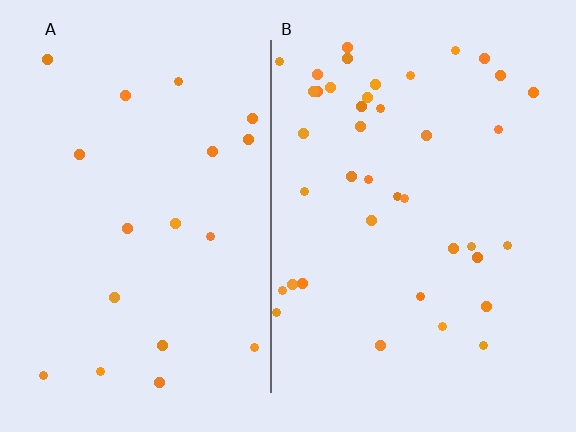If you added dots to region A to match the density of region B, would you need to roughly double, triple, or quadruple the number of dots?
Approximately double.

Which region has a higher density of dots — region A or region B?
B (the right).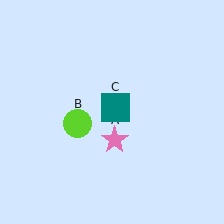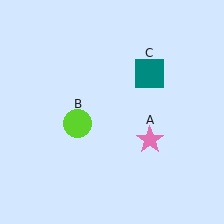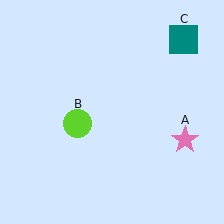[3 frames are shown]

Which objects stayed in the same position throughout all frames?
Lime circle (object B) remained stationary.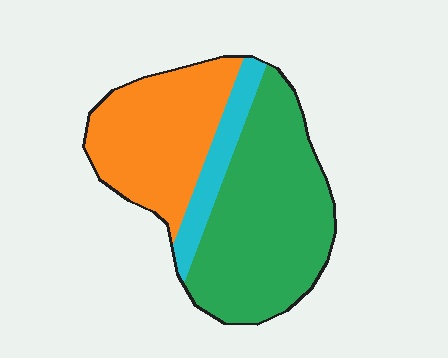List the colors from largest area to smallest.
From largest to smallest: green, orange, cyan.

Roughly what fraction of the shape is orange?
Orange covers 36% of the shape.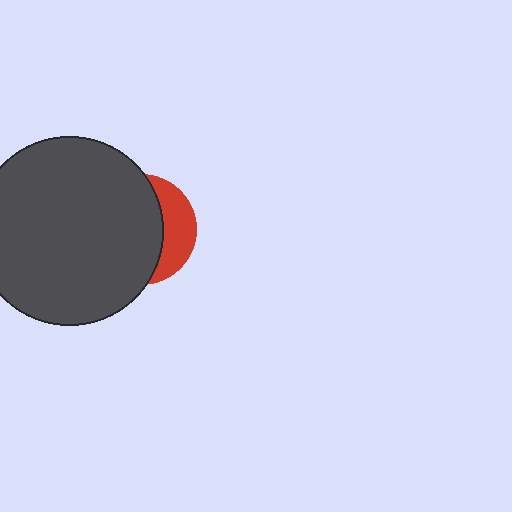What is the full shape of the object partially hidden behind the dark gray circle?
The partially hidden object is a red circle.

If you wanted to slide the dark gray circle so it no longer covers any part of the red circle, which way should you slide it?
Slide it left — that is the most direct way to separate the two shapes.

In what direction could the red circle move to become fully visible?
The red circle could move right. That would shift it out from behind the dark gray circle entirely.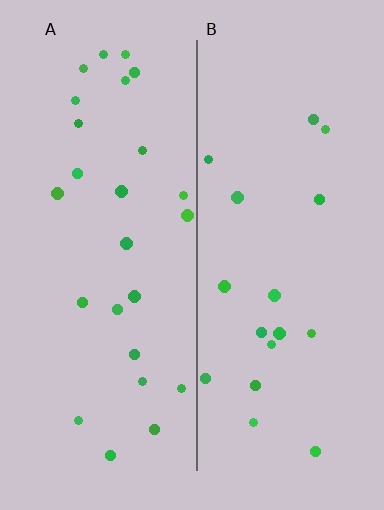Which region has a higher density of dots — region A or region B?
A (the left).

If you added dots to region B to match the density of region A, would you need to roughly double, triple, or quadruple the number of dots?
Approximately double.